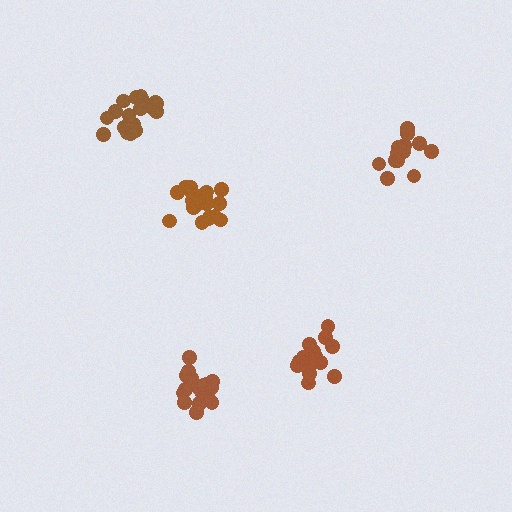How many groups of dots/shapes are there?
There are 5 groups.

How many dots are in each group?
Group 1: 18 dots, Group 2: 21 dots, Group 3: 16 dots, Group 4: 19 dots, Group 5: 17 dots (91 total).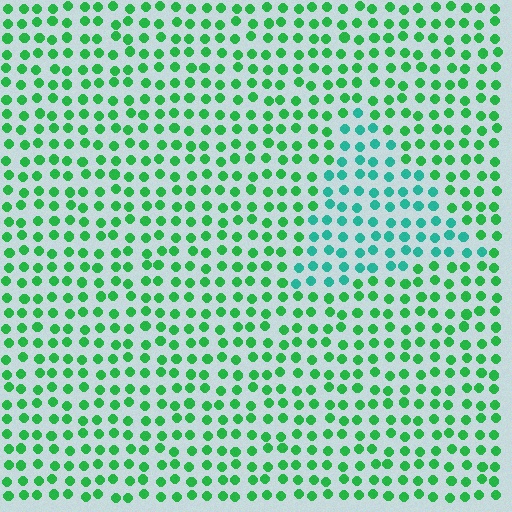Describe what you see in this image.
The image is filled with small green elements in a uniform arrangement. A triangle-shaped region is visible where the elements are tinted to a slightly different hue, forming a subtle color boundary.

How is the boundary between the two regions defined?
The boundary is defined purely by a slight shift in hue (about 35 degrees). Spacing, size, and orientation are identical on both sides.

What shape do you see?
I see a triangle.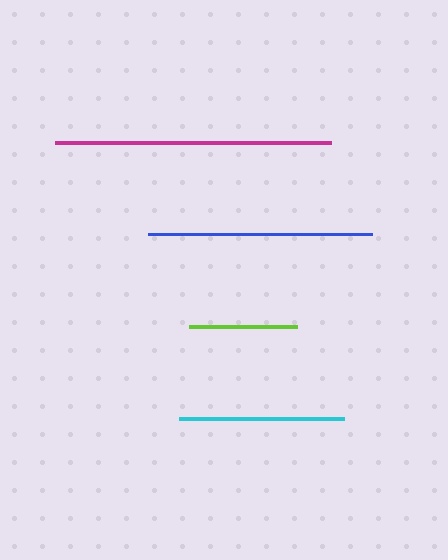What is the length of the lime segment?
The lime segment is approximately 108 pixels long.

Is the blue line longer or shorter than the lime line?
The blue line is longer than the lime line.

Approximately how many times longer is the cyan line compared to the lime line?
The cyan line is approximately 1.5 times the length of the lime line.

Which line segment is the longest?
The magenta line is the longest at approximately 276 pixels.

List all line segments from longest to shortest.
From longest to shortest: magenta, blue, cyan, lime.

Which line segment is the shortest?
The lime line is the shortest at approximately 108 pixels.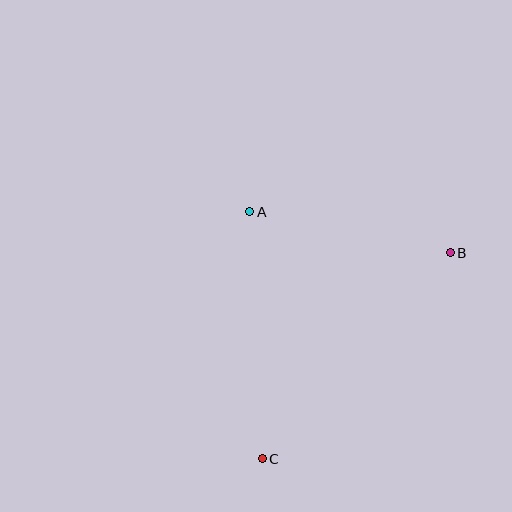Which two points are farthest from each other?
Points B and C are farthest from each other.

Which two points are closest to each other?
Points A and B are closest to each other.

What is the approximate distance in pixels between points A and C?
The distance between A and C is approximately 247 pixels.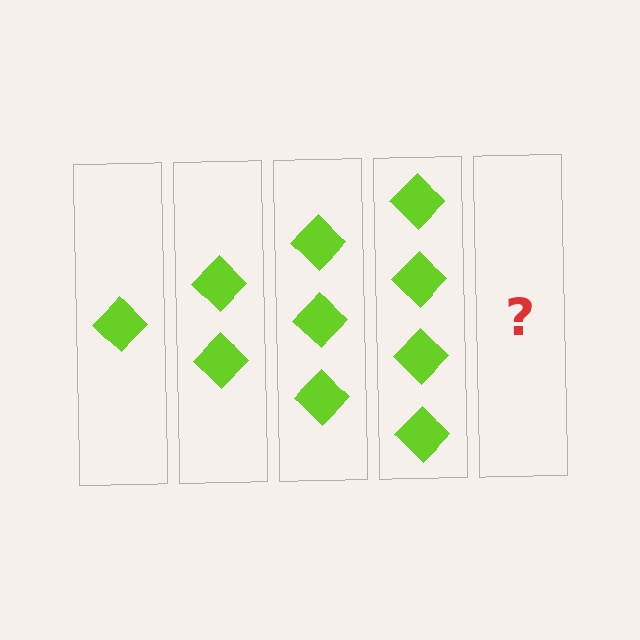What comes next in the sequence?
The next element should be 5 diamonds.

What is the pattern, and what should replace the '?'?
The pattern is that each step adds one more diamond. The '?' should be 5 diamonds.